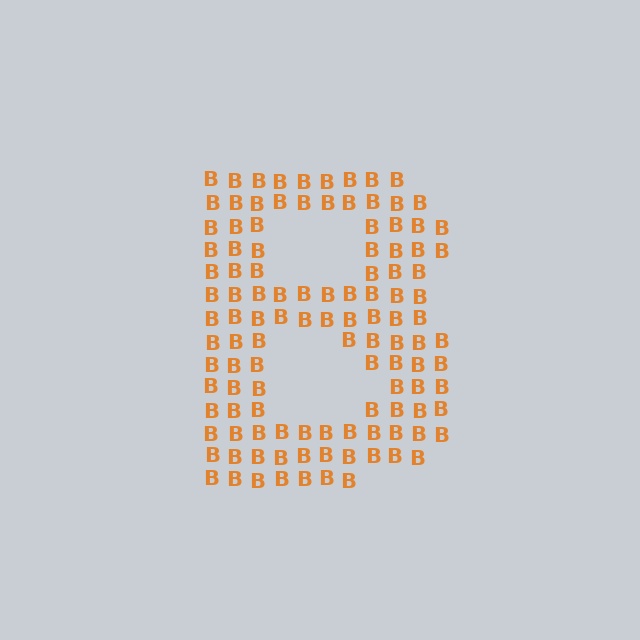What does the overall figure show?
The overall figure shows the letter B.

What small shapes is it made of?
It is made of small letter B's.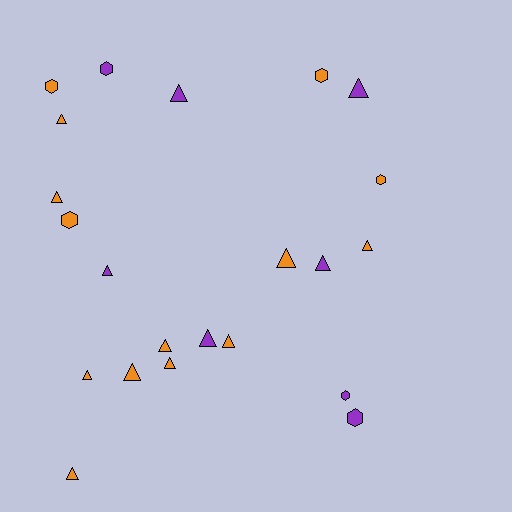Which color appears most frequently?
Orange, with 14 objects.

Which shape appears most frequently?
Triangle, with 15 objects.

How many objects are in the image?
There are 22 objects.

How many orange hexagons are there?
There are 4 orange hexagons.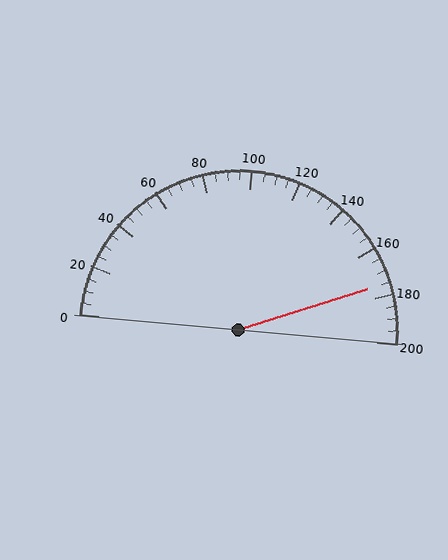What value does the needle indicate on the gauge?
The needle indicates approximately 175.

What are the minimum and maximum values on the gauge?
The gauge ranges from 0 to 200.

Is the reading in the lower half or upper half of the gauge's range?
The reading is in the upper half of the range (0 to 200).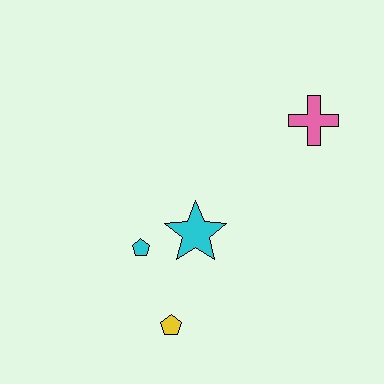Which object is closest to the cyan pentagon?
The cyan star is closest to the cyan pentagon.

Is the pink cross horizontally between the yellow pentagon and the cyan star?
No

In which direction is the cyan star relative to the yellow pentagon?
The cyan star is above the yellow pentagon.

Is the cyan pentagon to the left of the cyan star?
Yes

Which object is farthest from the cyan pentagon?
The pink cross is farthest from the cyan pentagon.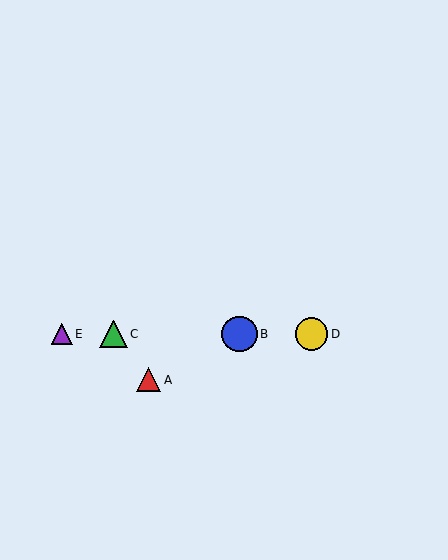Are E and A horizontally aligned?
No, E is at y≈334 and A is at y≈380.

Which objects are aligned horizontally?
Objects B, C, D, E are aligned horizontally.